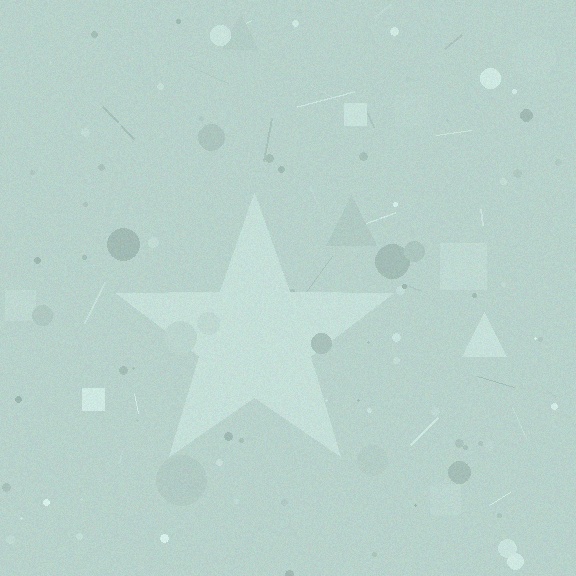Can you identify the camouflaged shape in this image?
The camouflaged shape is a star.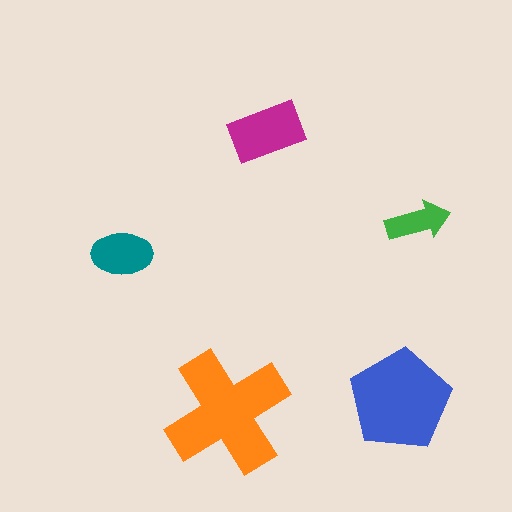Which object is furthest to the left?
The teal ellipse is leftmost.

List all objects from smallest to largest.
The green arrow, the teal ellipse, the magenta rectangle, the blue pentagon, the orange cross.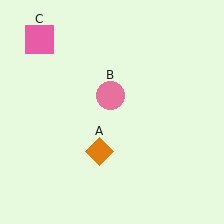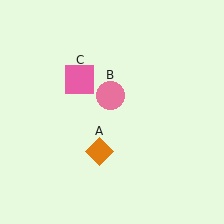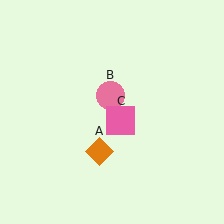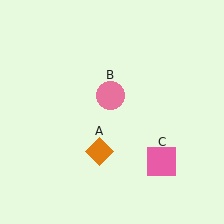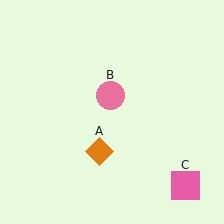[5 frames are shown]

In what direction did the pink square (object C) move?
The pink square (object C) moved down and to the right.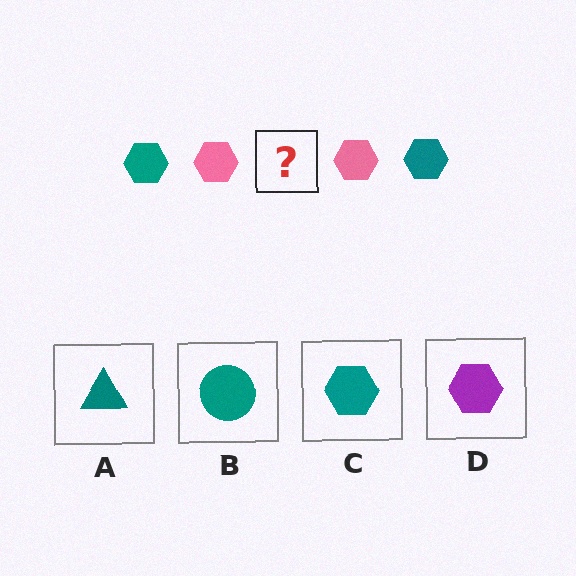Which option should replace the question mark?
Option C.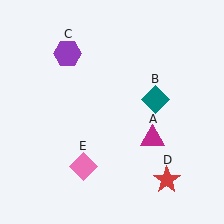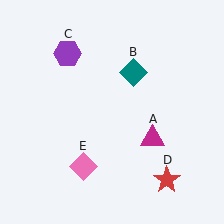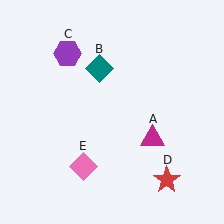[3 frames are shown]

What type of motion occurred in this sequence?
The teal diamond (object B) rotated counterclockwise around the center of the scene.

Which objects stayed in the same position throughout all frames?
Magenta triangle (object A) and purple hexagon (object C) and red star (object D) and pink diamond (object E) remained stationary.